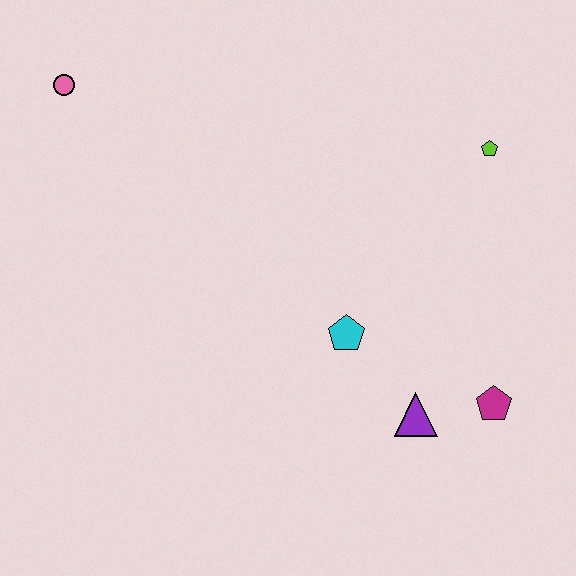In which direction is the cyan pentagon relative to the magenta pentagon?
The cyan pentagon is to the left of the magenta pentagon.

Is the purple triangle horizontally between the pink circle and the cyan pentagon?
No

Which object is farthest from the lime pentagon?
The pink circle is farthest from the lime pentagon.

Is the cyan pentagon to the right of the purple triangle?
No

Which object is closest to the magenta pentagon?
The purple triangle is closest to the magenta pentagon.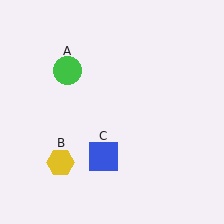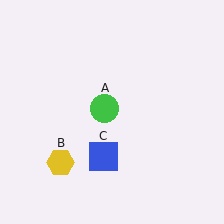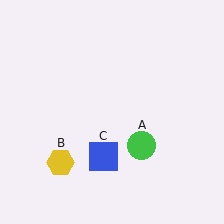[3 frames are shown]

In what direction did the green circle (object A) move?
The green circle (object A) moved down and to the right.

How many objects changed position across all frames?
1 object changed position: green circle (object A).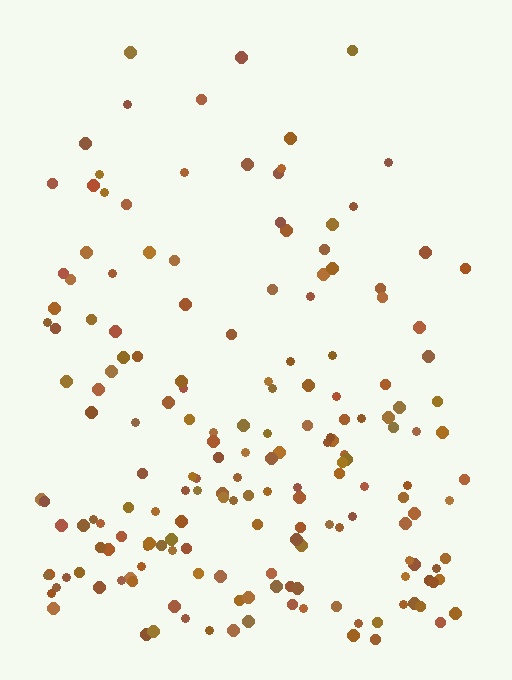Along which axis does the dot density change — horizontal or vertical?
Vertical.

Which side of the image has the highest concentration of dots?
The bottom.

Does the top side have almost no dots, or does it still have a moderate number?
Still a moderate number, just noticeably fewer than the bottom.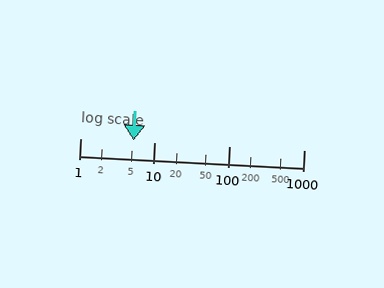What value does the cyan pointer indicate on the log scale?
The pointer indicates approximately 5.2.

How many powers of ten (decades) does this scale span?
The scale spans 3 decades, from 1 to 1000.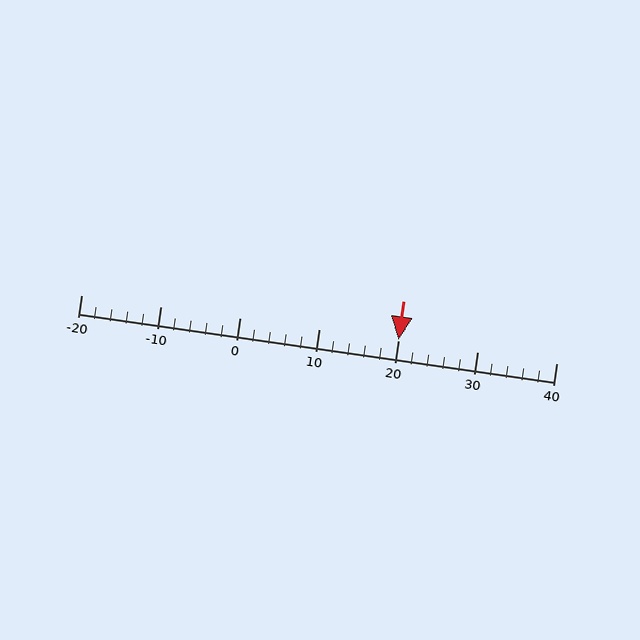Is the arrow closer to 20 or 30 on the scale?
The arrow is closer to 20.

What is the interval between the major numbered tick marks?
The major tick marks are spaced 10 units apart.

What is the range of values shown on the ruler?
The ruler shows values from -20 to 40.